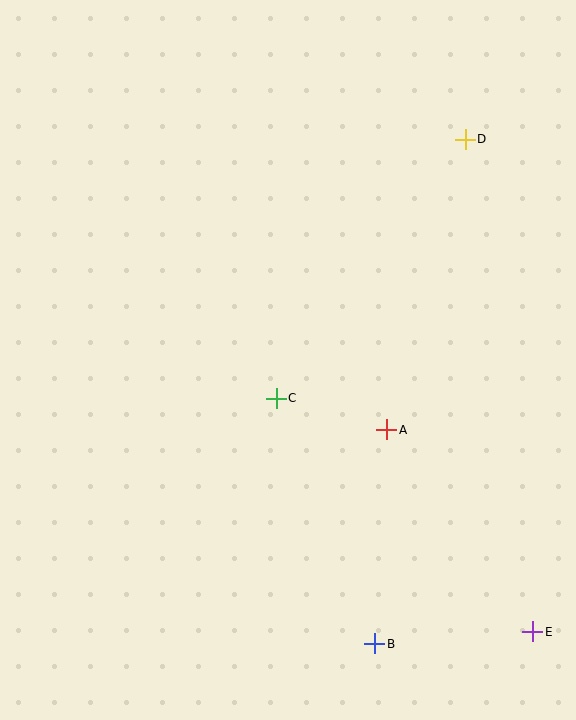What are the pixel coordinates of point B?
Point B is at (375, 644).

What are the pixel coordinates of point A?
Point A is at (387, 430).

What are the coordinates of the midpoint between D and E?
The midpoint between D and E is at (499, 385).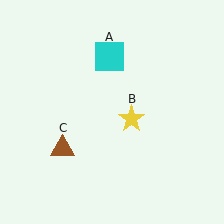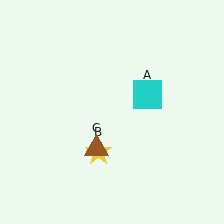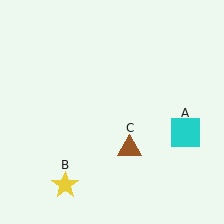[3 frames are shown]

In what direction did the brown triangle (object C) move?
The brown triangle (object C) moved right.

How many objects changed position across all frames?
3 objects changed position: cyan square (object A), yellow star (object B), brown triangle (object C).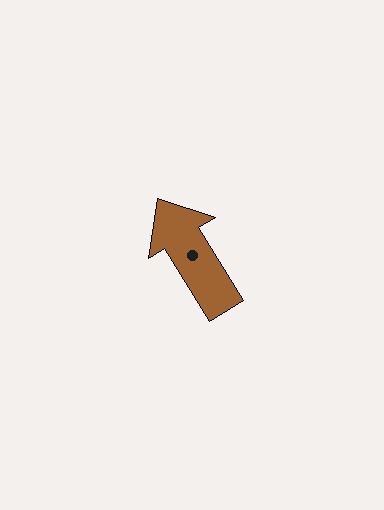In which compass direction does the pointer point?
Northwest.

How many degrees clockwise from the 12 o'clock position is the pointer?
Approximately 329 degrees.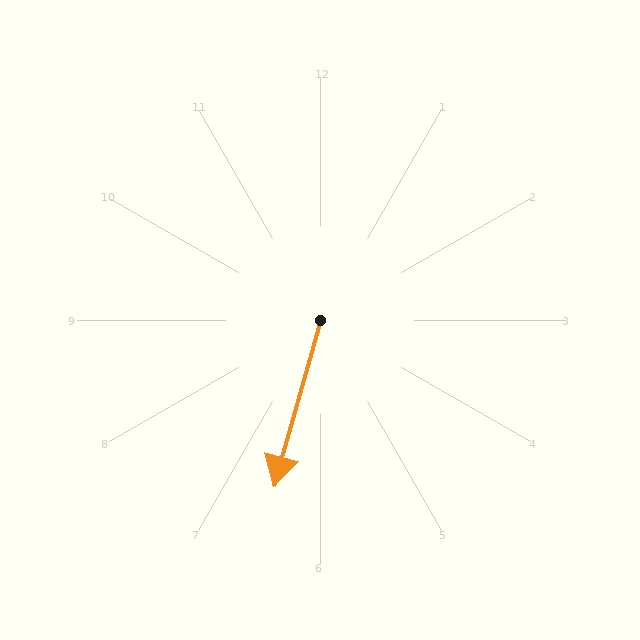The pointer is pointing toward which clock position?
Roughly 7 o'clock.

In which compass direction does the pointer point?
South.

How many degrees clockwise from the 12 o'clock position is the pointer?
Approximately 196 degrees.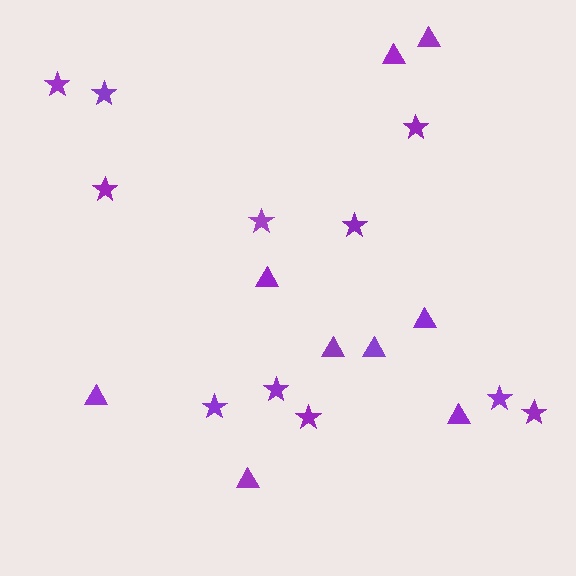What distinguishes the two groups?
There are 2 groups: one group of triangles (9) and one group of stars (11).